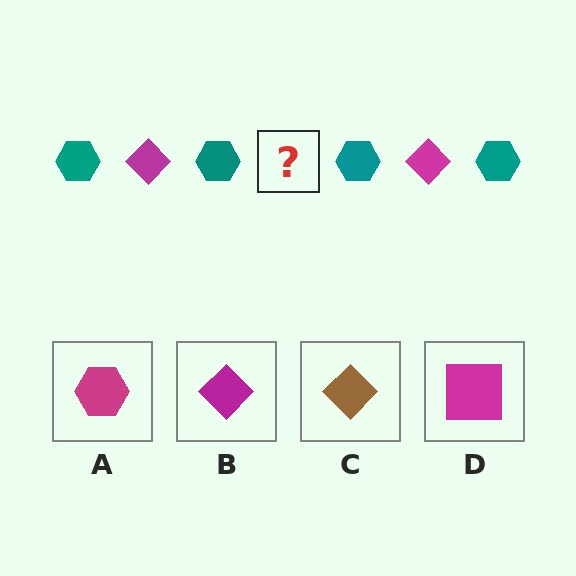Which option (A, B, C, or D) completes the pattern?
B.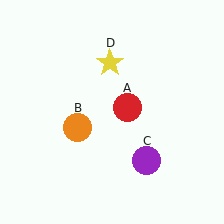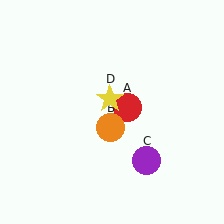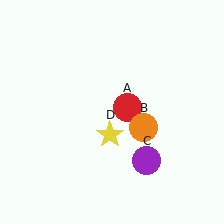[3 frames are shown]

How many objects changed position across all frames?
2 objects changed position: orange circle (object B), yellow star (object D).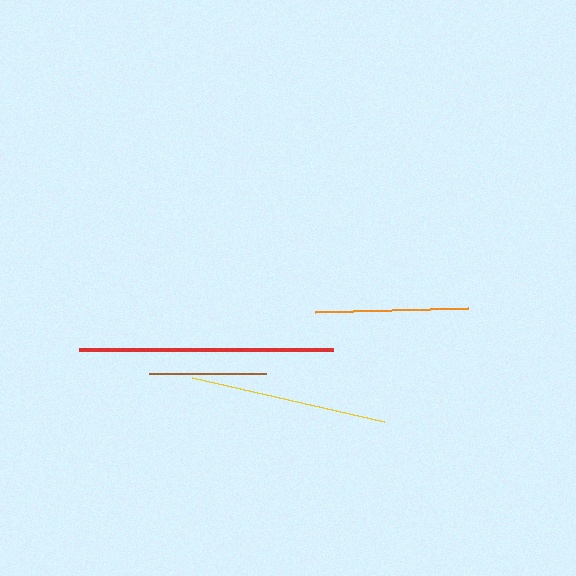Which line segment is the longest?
The red line is the longest at approximately 255 pixels.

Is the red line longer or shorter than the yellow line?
The red line is longer than the yellow line.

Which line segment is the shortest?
The brown line is the shortest at approximately 117 pixels.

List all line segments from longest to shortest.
From longest to shortest: red, yellow, orange, brown.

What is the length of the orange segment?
The orange segment is approximately 153 pixels long.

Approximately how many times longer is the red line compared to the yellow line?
The red line is approximately 1.3 times the length of the yellow line.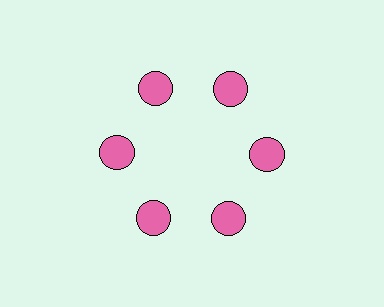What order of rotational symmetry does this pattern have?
This pattern has 6-fold rotational symmetry.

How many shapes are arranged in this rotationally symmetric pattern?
There are 12 shapes, arranged in 6 groups of 2.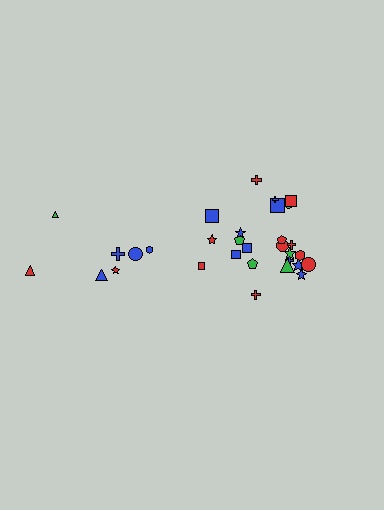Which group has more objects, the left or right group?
The right group.